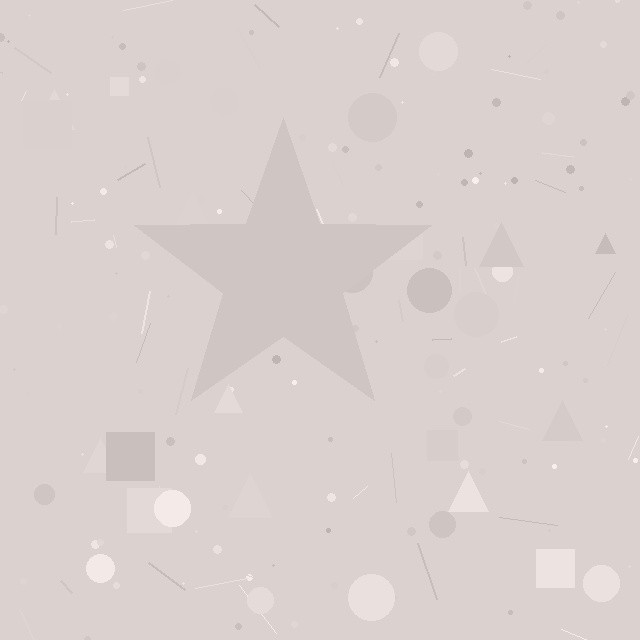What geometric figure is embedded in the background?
A star is embedded in the background.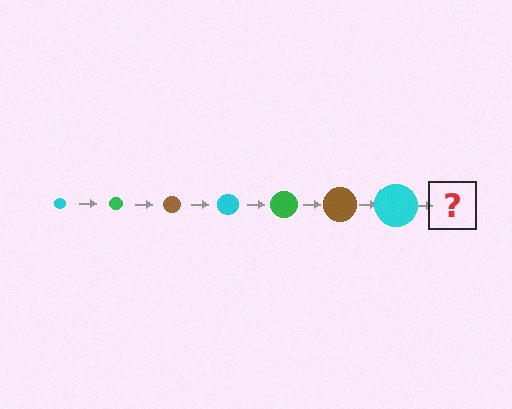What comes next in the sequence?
The next element should be a green circle, larger than the previous one.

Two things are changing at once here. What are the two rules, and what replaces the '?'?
The two rules are that the circle grows larger each step and the color cycles through cyan, green, and brown. The '?' should be a green circle, larger than the previous one.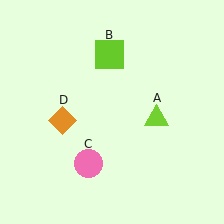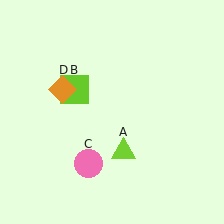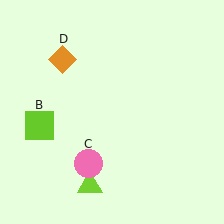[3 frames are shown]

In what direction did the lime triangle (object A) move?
The lime triangle (object A) moved down and to the left.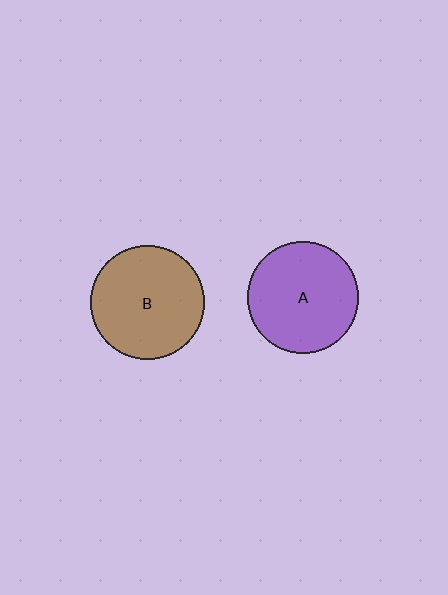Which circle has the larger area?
Circle B (brown).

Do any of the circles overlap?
No, none of the circles overlap.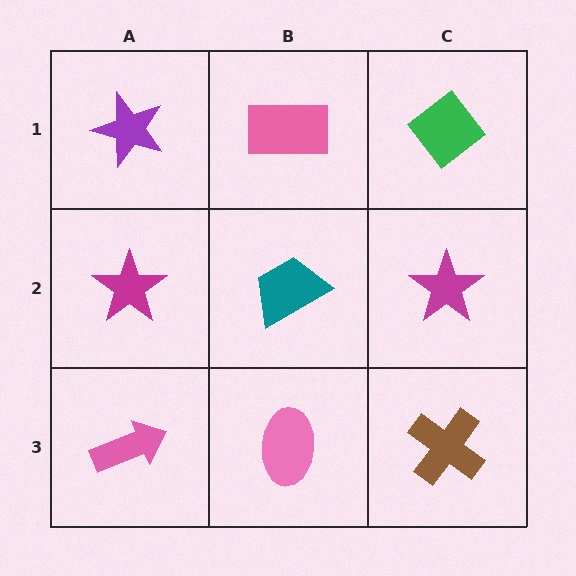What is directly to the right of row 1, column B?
A green diamond.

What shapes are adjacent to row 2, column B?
A pink rectangle (row 1, column B), a pink ellipse (row 3, column B), a magenta star (row 2, column A), a magenta star (row 2, column C).